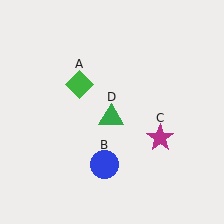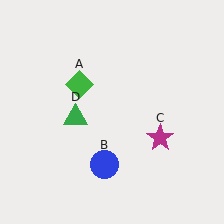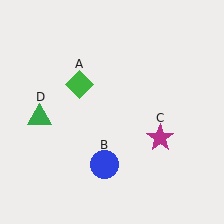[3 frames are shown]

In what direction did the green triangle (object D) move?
The green triangle (object D) moved left.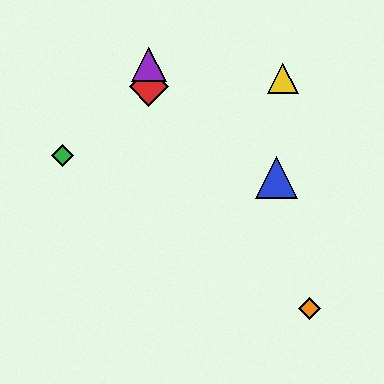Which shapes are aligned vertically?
The red diamond, the purple triangle are aligned vertically.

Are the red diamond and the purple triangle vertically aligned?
Yes, both are at x≈149.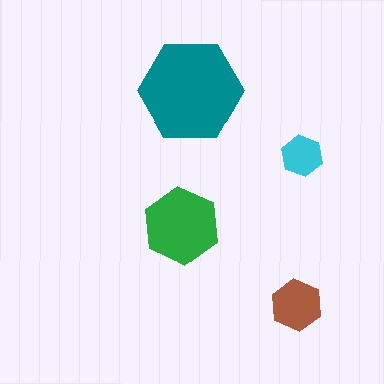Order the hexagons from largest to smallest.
the teal one, the green one, the brown one, the cyan one.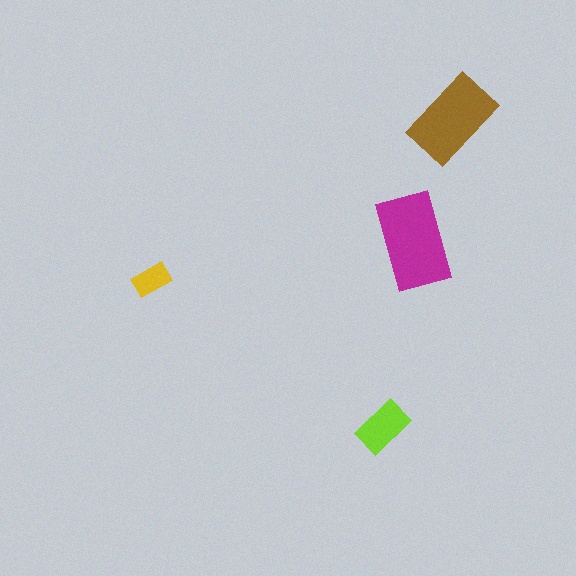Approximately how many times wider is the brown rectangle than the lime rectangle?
About 1.5 times wider.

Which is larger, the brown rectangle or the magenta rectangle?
The magenta one.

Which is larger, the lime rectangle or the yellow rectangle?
The lime one.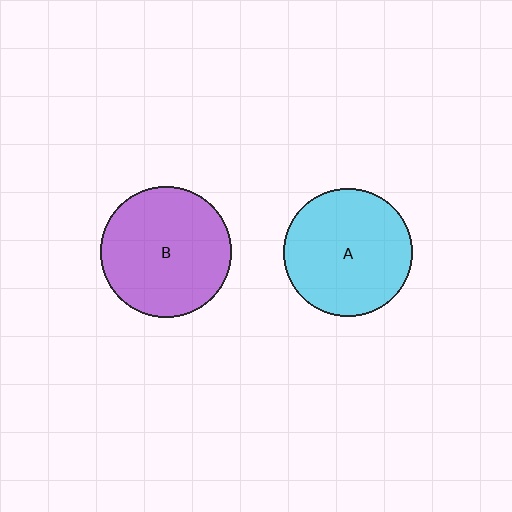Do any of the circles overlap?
No, none of the circles overlap.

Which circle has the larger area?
Circle B (purple).